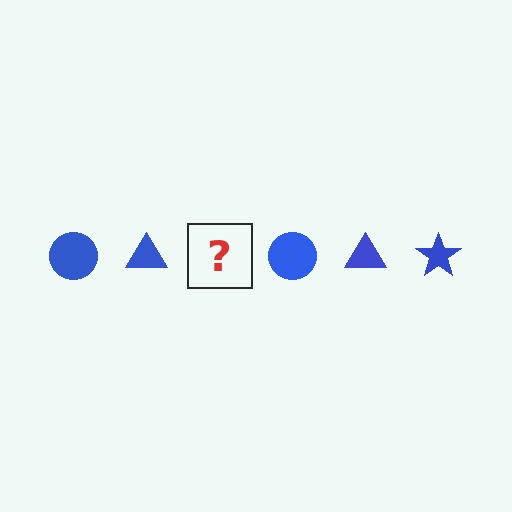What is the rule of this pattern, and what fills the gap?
The rule is that the pattern cycles through circle, triangle, star shapes in blue. The gap should be filled with a blue star.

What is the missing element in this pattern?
The missing element is a blue star.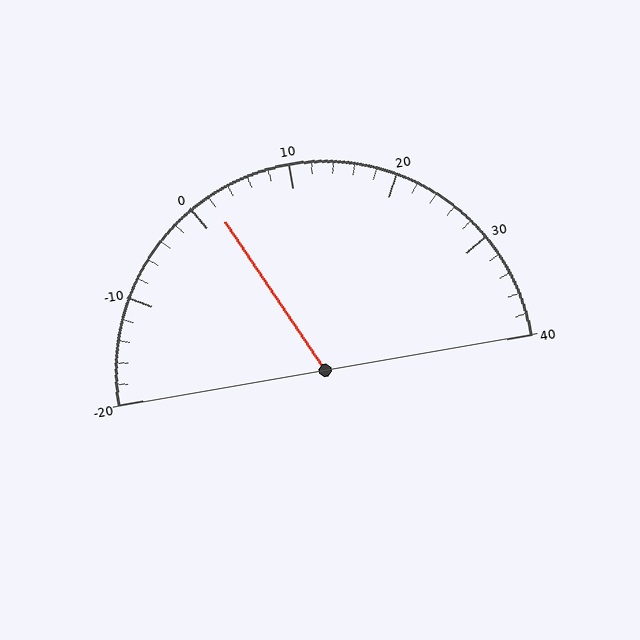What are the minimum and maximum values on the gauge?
The gauge ranges from -20 to 40.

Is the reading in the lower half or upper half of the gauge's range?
The reading is in the lower half of the range (-20 to 40).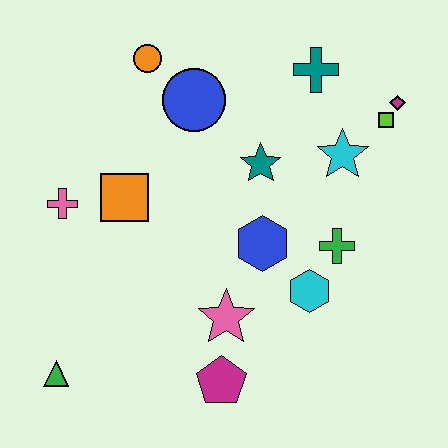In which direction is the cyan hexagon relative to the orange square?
The cyan hexagon is to the right of the orange square.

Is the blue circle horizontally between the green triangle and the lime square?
Yes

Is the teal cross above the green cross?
Yes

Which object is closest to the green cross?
The cyan hexagon is closest to the green cross.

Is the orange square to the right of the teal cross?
No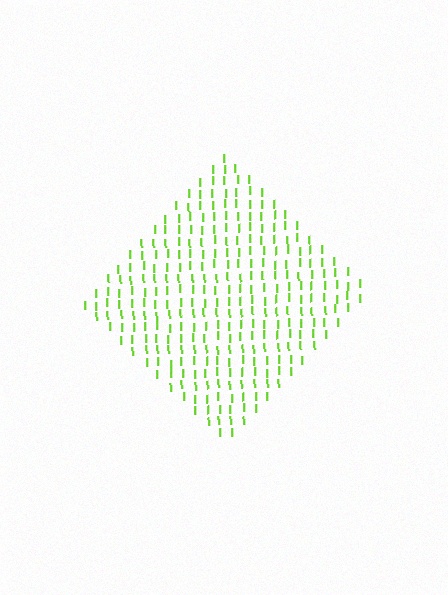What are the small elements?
The small elements are letter I's.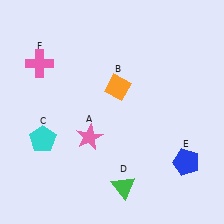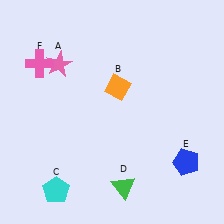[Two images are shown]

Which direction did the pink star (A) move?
The pink star (A) moved up.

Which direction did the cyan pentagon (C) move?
The cyan pentagon (C) moved down.